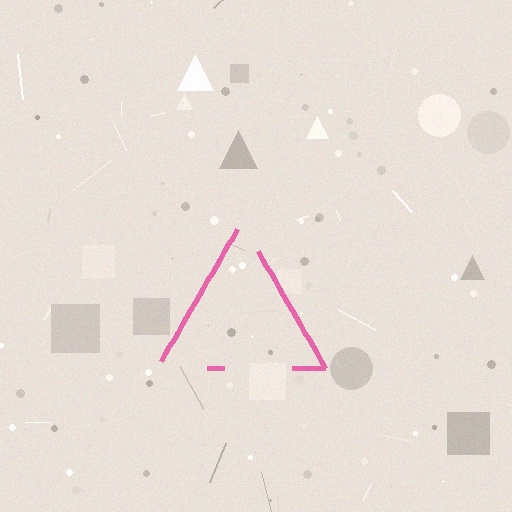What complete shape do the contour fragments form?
The contour fragments form a triangle.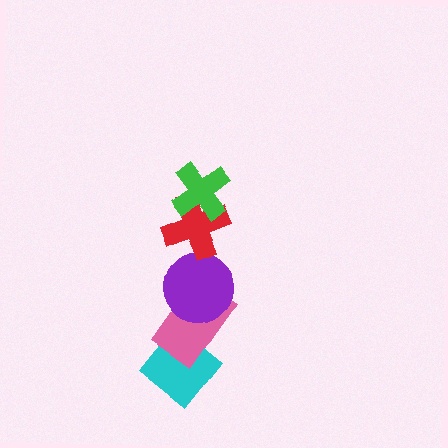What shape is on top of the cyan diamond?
The pink rectangle is on top of the cyan diamond.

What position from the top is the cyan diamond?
The cyan diamond is 5th from the top.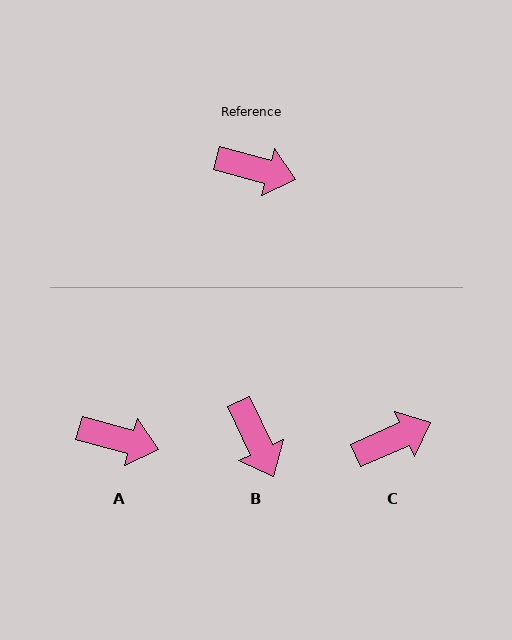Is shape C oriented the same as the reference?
No, it is off by about 39 degrees.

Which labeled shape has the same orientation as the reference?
A.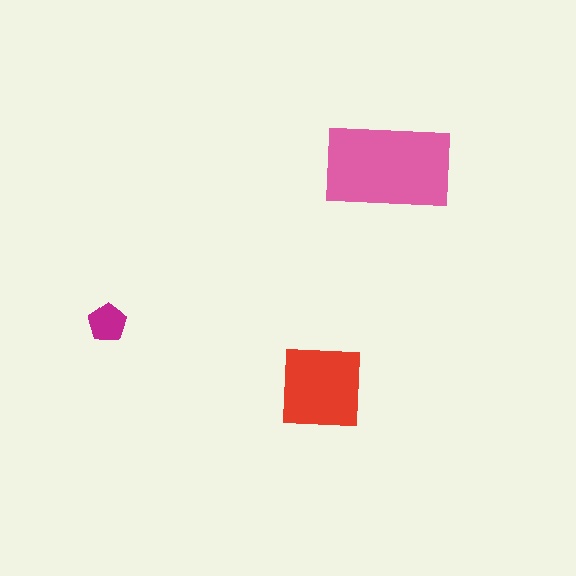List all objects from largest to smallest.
The pink rectangle, the red square, the magenta pentagon.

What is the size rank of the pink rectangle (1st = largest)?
1st.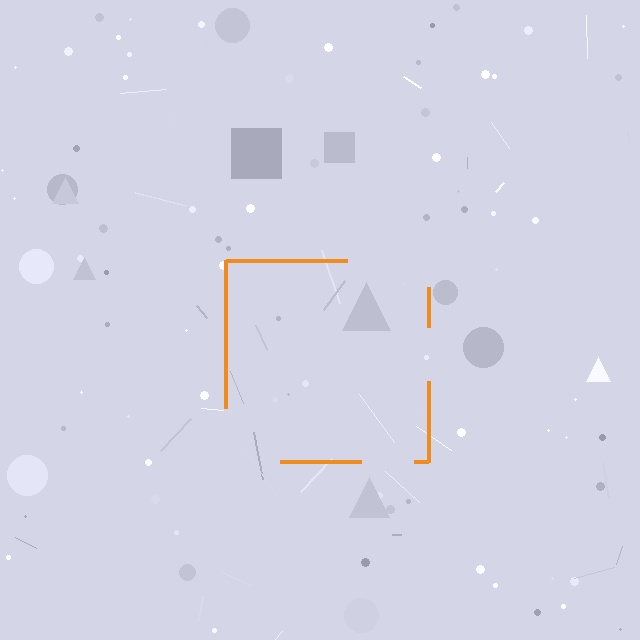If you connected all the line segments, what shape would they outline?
They would outline a square.